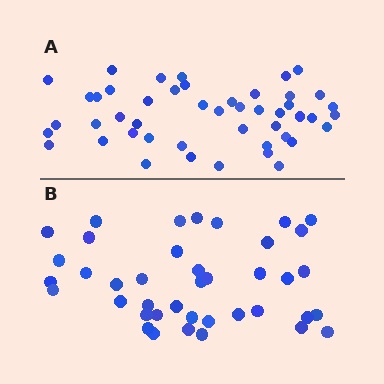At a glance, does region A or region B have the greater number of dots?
Region A (the top region) has more dots.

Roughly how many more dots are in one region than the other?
Region A has roughly 8 or so more dots than region B.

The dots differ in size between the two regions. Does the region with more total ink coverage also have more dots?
No. Region B has more total ink coverage because its dots are larger, but region A actually contains more individual dots. Total area can be misleading — the number of items is what matters here.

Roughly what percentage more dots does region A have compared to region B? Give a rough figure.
About 20% more.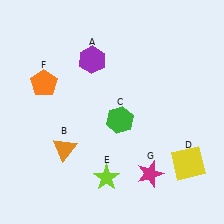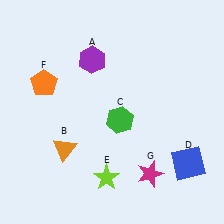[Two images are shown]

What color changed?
The square (D) changed from yellow in Image 1 to blue in Image 2.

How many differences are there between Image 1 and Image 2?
There is 1 difference between the two images.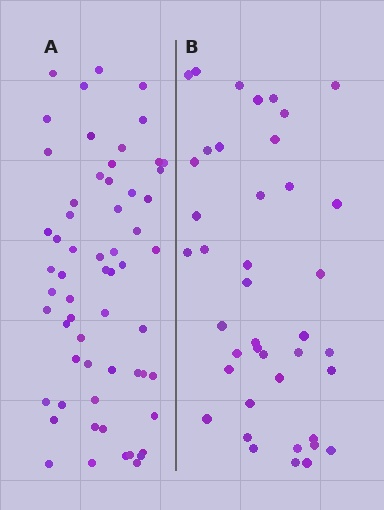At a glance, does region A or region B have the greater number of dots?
Region A (the left region) has more dots.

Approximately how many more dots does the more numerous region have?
Region A has approximately 20 more dots than region B.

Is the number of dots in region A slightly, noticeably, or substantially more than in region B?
Region A has substantially more. The ratio is roughly 1.5 to 1.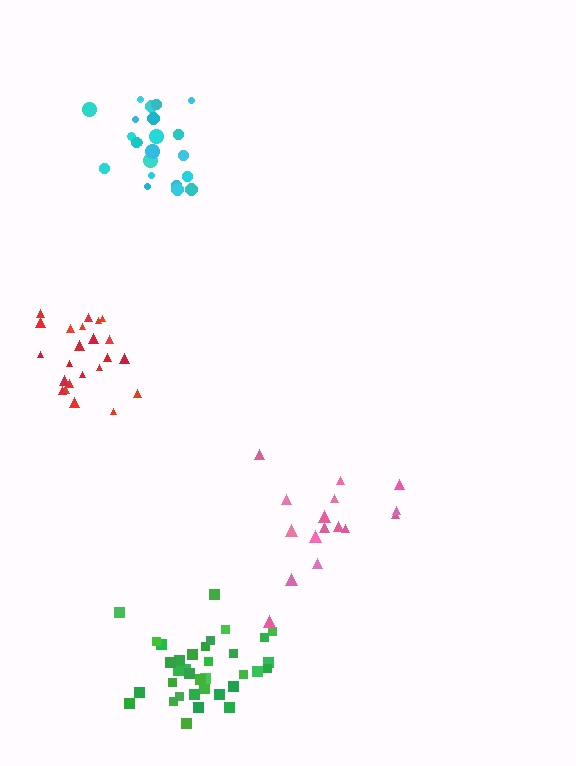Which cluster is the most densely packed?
Green.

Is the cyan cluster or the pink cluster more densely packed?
Cyan.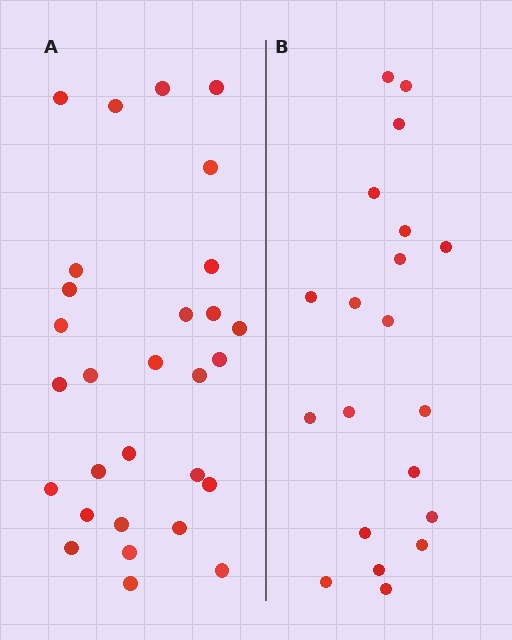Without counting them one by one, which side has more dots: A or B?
Region A (the left region) has more dots.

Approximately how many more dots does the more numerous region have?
Region A has roughly 8 or so more dots than region B.